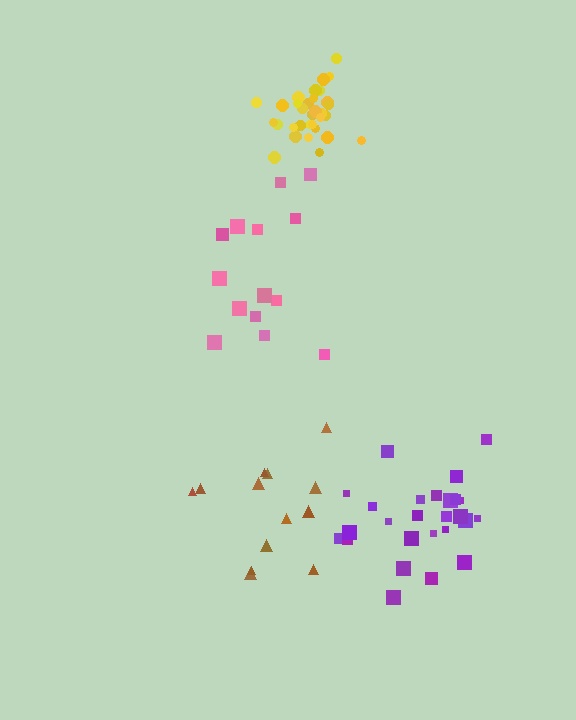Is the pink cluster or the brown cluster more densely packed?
Pink.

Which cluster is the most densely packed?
Yellow.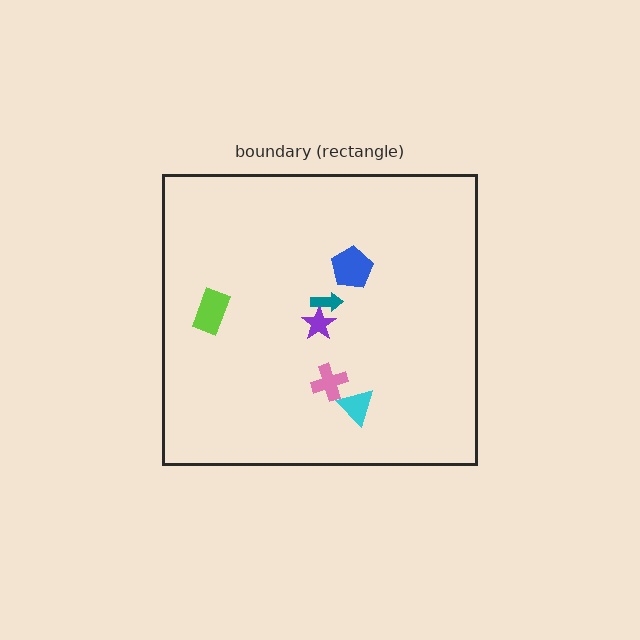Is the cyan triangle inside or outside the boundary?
Inside.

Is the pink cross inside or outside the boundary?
Inside.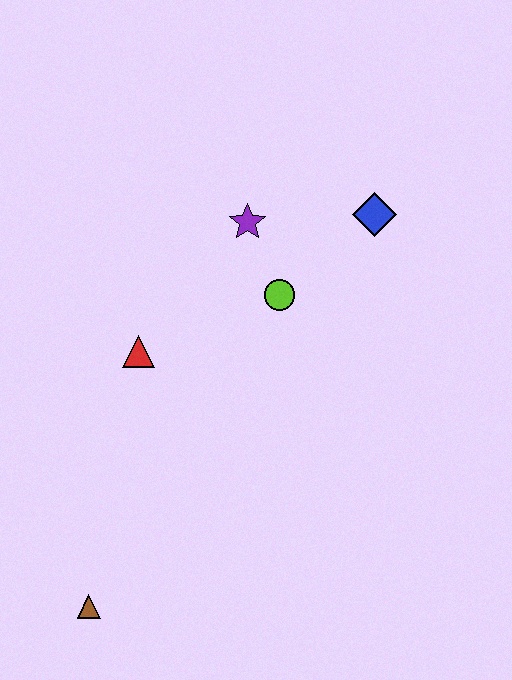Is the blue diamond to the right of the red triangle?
Yes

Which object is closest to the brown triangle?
The red triangle is closest to the brown triangle.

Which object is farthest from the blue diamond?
The brown triangle is farthest from the blue diamond.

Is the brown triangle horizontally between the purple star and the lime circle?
No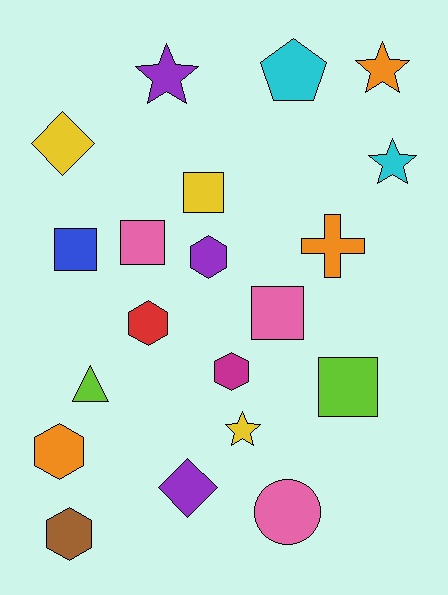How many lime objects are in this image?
There are 2 lime objects.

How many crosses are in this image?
There is 1 cross.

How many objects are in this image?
There are 20 objects.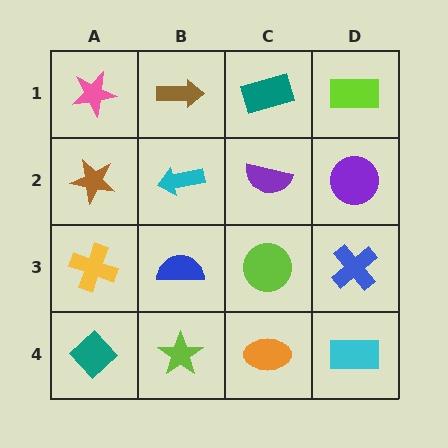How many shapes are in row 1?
4 shapes.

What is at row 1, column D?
A lime rectangle.